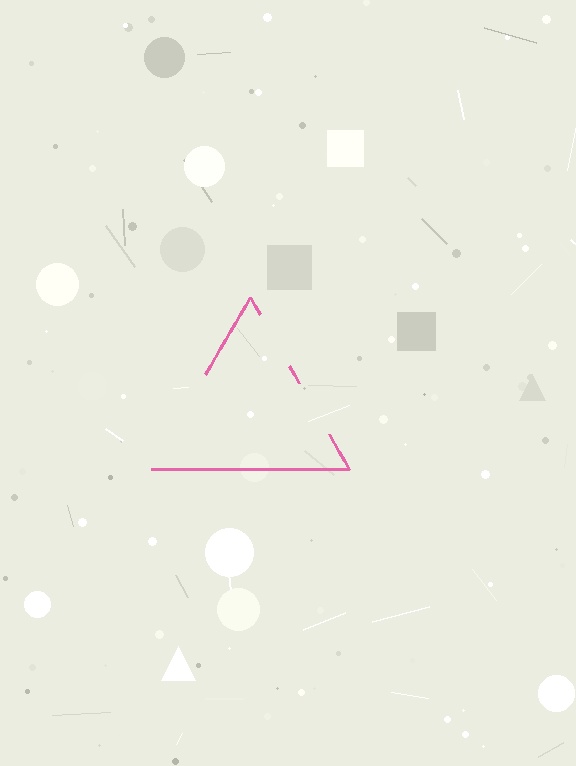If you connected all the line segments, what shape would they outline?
They would outline a triangle.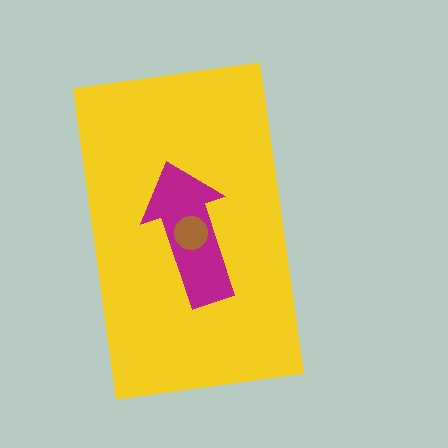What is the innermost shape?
The brown circle.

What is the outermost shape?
The yellow rectangle.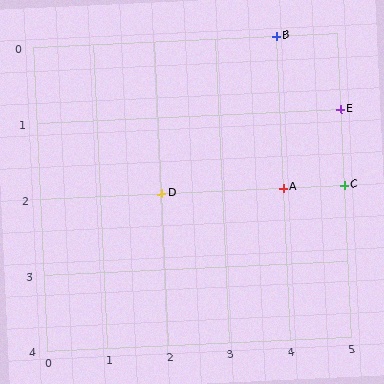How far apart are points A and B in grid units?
Points A and B are 2 rows apart.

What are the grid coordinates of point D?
Point D is at grid coordinates (2, 2).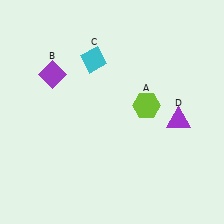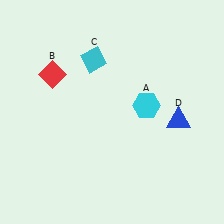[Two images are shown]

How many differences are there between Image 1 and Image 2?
There are 3 differences between the two images.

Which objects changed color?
A changed from lime to cyan. B changed from purple to red. D changed from purple to blue.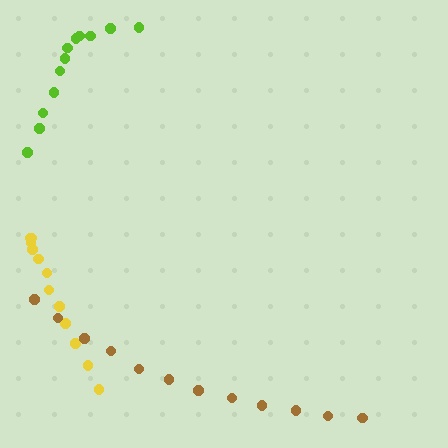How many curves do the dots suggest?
There are 3 distinct paths.